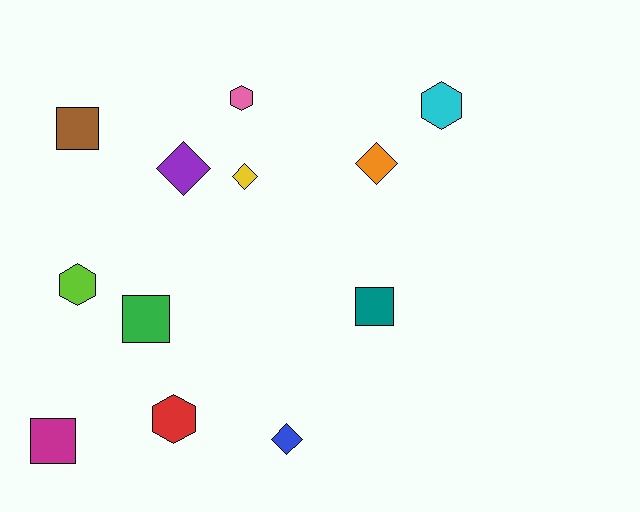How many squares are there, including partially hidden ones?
There are 4 squares.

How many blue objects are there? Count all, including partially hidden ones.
There is 1 blue object.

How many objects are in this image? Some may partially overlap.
There are 12 objects.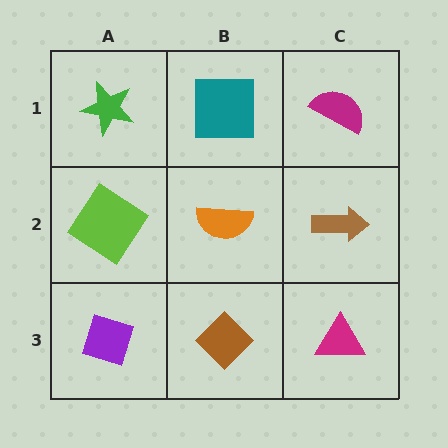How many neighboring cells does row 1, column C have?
2.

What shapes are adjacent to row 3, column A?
A lime diamond (row 2, column A), a brown diamond (row 3, column B).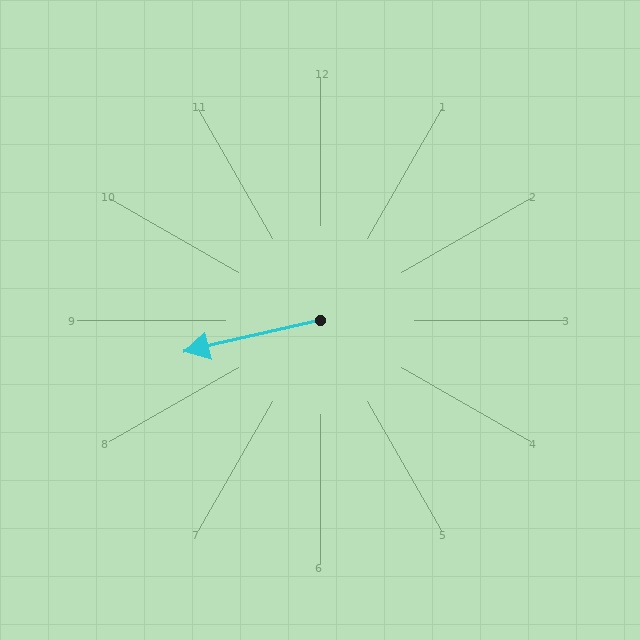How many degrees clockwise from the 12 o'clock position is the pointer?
Approximately 257 degrees.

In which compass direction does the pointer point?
West.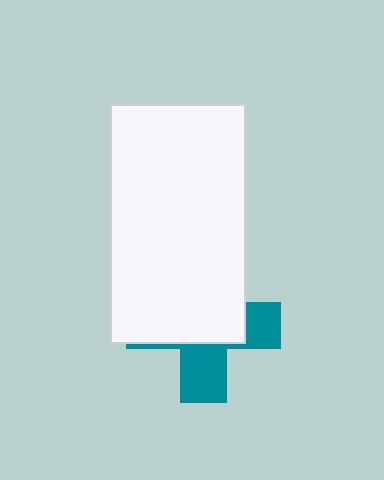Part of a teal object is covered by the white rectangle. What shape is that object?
It is a cross.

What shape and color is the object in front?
The object in front is a white rectangle.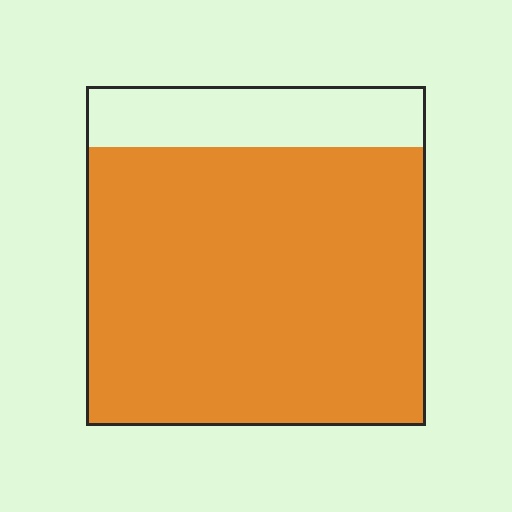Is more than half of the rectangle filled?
Yes.